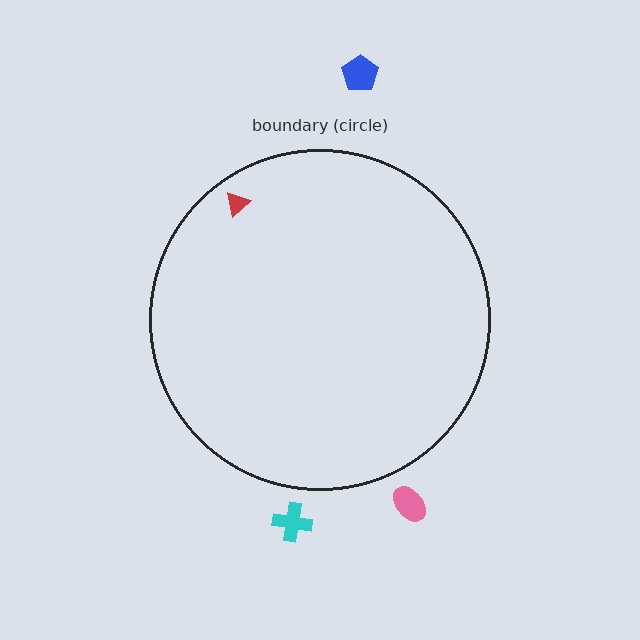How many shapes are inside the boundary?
1 inside, 3 outside.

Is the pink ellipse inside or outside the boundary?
Outside.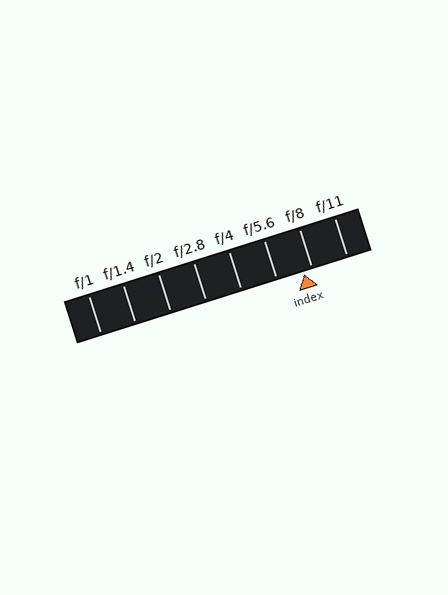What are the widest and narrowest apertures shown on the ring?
The widest aperture shown is f/1 and the narrowest is f/11.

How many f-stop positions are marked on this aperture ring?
There are 8 f-stop positions marked.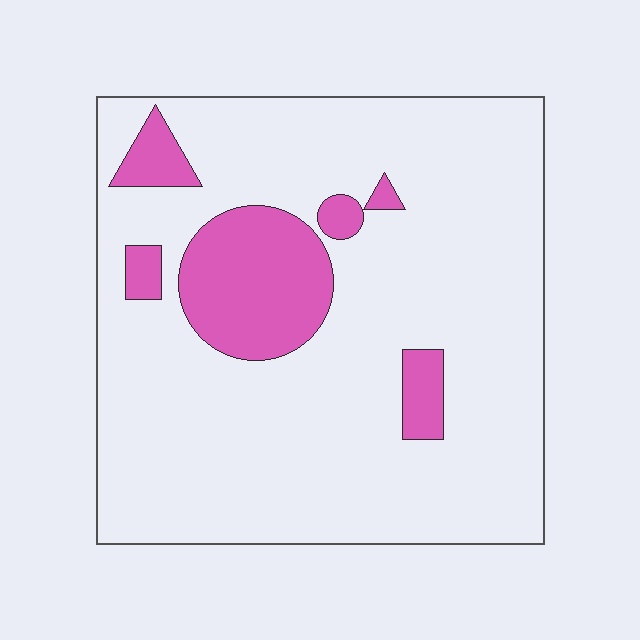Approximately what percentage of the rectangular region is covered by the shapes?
Approximately 15%.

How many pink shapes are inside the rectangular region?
6.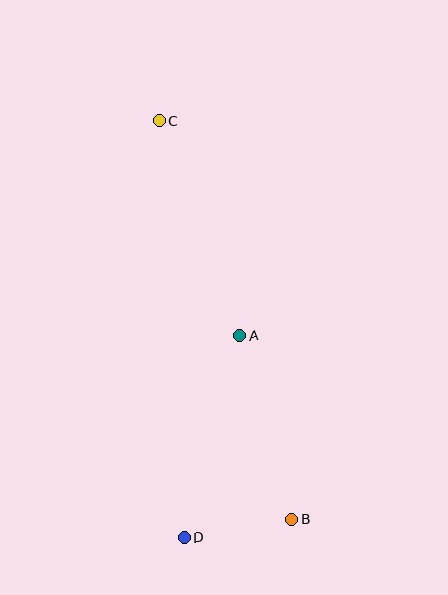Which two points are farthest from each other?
Points B and C are farthest from each other.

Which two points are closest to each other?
Points B and D are closest to each other.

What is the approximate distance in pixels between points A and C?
The distance between A and C is approximately 229 pixels.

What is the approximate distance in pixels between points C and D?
The distance between C and D is approximately 417 pixels.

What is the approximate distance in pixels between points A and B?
The distance between A and B is approximately 191 pixels.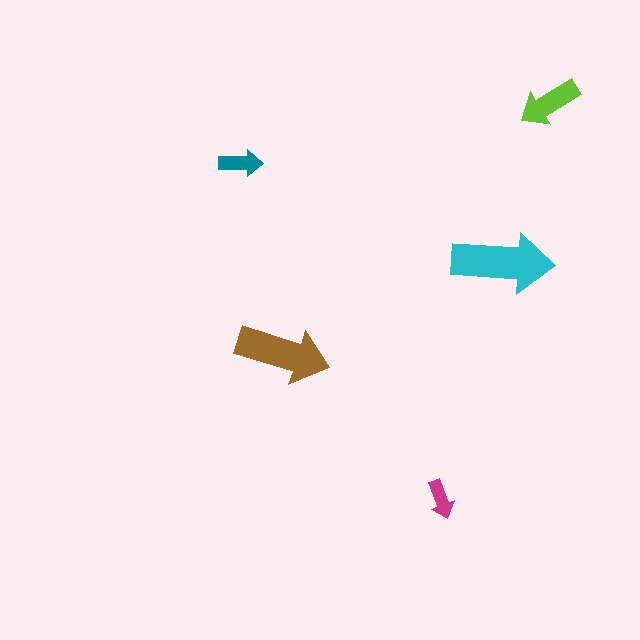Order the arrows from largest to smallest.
the cyan one, the brown one, the lime one, the teal one, the magenta one.